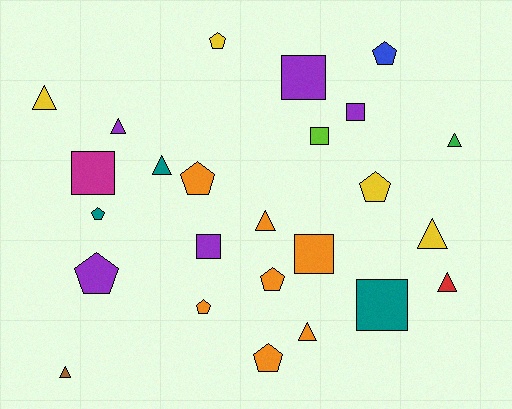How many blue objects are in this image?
There is 1 blue object.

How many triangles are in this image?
There are 9 triangles.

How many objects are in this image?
There are 25 objects.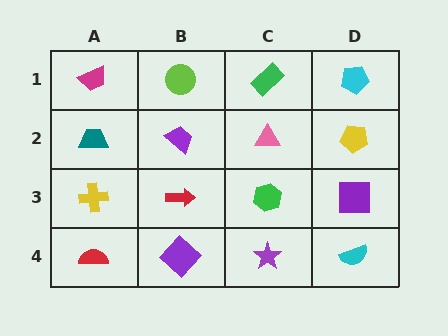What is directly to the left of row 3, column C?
A red arrow.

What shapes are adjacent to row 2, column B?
A lime circle (row 1, column B), a red arrow (row 3, column B), a teal trapezoid (row 2, column A), a pink triangle (row 2, column C).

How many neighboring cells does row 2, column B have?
4.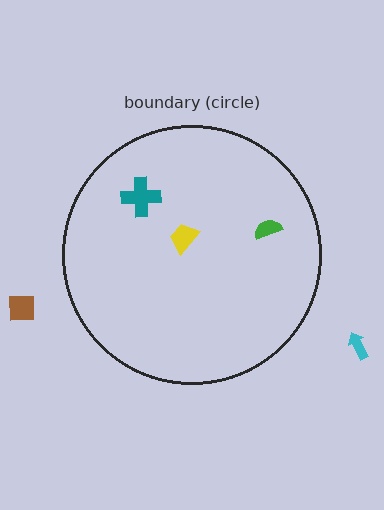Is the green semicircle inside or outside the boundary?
Inside.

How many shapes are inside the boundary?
3 inside, 2 outside.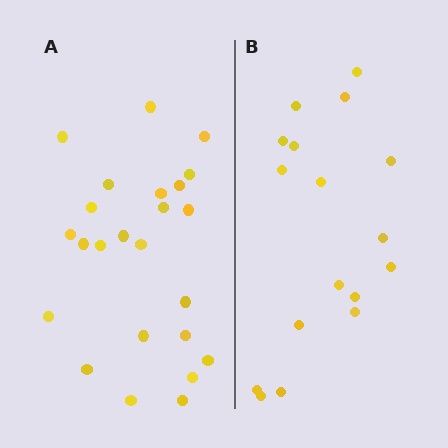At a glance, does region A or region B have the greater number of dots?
Region A (the left region) has more dots.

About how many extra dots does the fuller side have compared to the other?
Region A has roughly 8 or so more dots than region B.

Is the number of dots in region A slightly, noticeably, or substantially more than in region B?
Region A has noticeably more, but not dramatically so. The ratio is roughly 1.4 to 1.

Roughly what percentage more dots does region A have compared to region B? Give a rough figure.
About 40% more.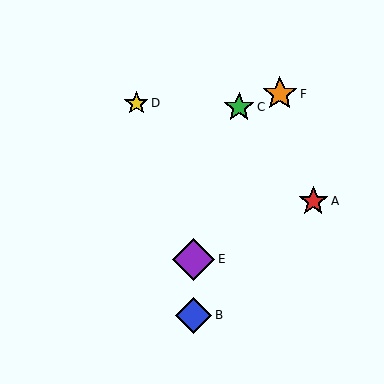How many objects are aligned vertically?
2 objects (B, E) are aligned vertically.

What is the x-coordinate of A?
Object A is at x≈313.